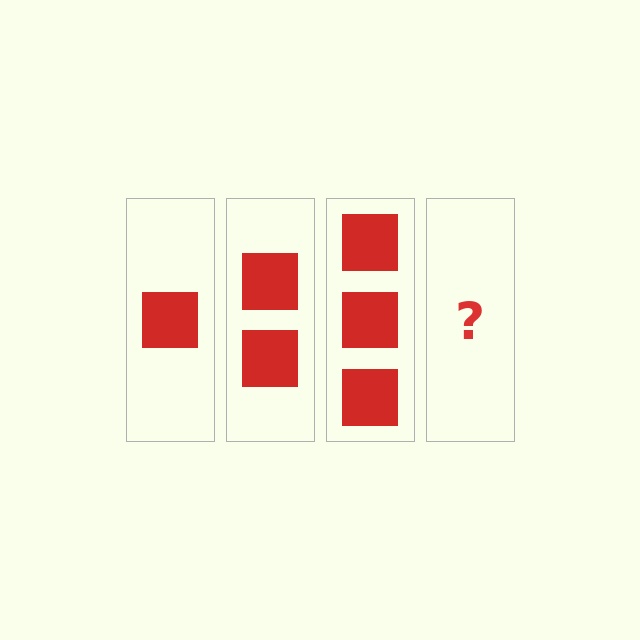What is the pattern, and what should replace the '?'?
The pattern is that each step adds one more square. The '?' should be 4 squares.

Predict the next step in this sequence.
The next step is 4 squares.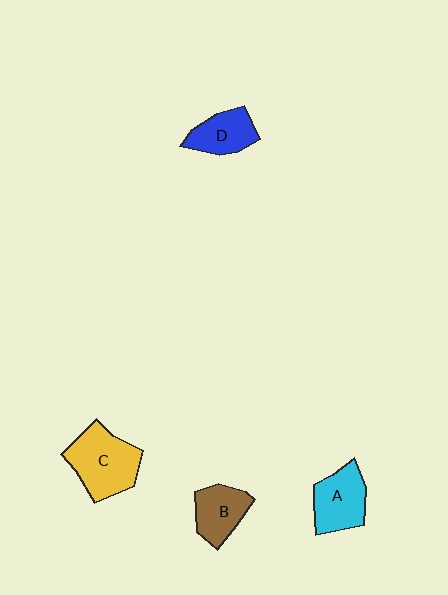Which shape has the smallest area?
Shape D (blue).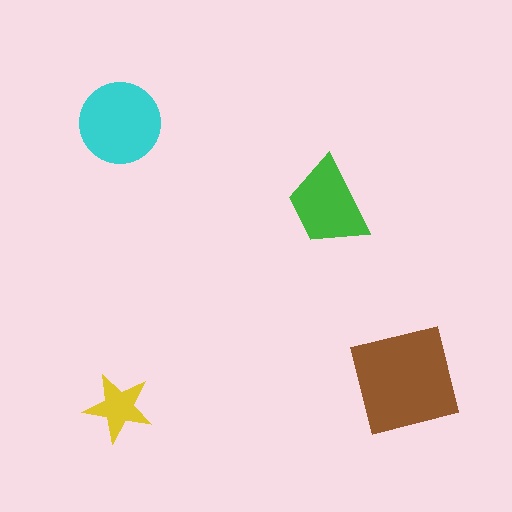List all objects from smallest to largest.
The yellow star, the green trapezoid, the cyan circle, the brown square.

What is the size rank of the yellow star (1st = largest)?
4th.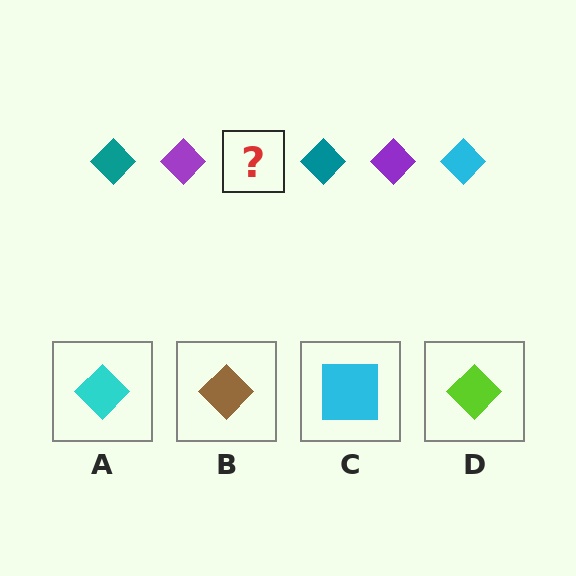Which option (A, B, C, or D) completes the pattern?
A.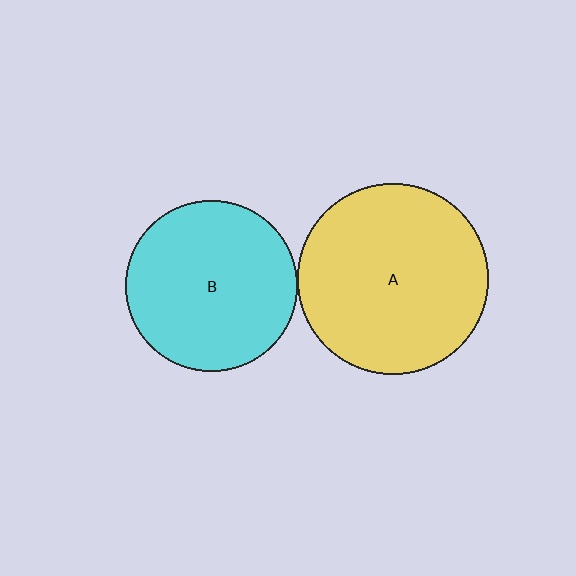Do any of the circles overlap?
No, none of the circles overlap.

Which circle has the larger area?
Circle A (yellow).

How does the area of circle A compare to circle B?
Approximately 1.2 times.